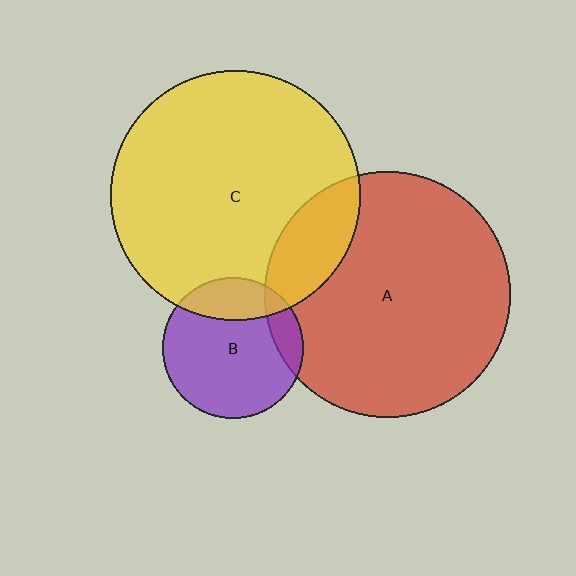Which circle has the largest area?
Circle C (yellow).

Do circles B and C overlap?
Yes.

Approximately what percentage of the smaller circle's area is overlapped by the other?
Approximately 20%.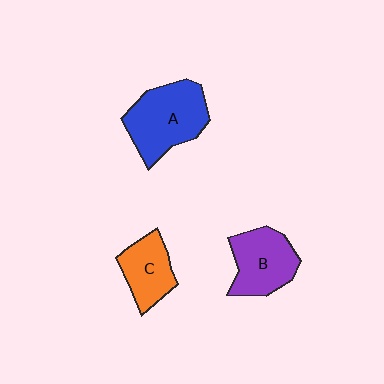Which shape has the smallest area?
Shape C (orange).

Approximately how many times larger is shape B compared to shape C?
Approximately 1.3 times.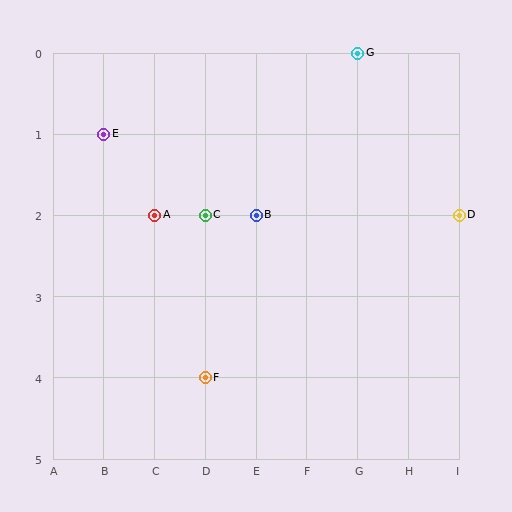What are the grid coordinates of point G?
Point G is at grid coordinates (G, 0).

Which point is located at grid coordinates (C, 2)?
Point A is at (C, 2).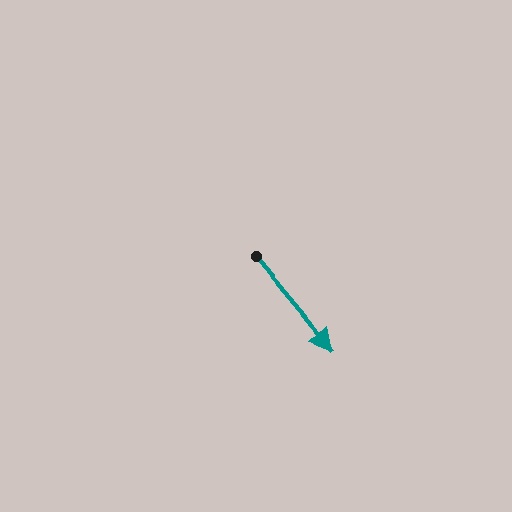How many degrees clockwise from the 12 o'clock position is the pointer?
Approximately 140 degrees.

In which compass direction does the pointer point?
Southeast.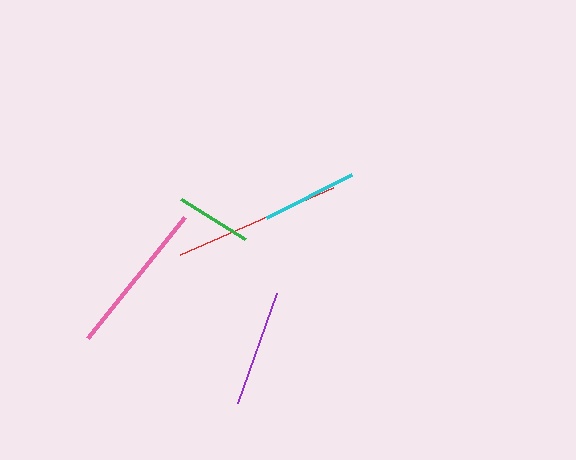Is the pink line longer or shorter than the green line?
The pink line is longer than the green line.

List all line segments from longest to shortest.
From longest to shortest: red, pink, purple, cyan, green.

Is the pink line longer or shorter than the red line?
The red line is longer than the pink line.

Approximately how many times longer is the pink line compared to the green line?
The pink line is approximately 2.1 times the length of the green line.